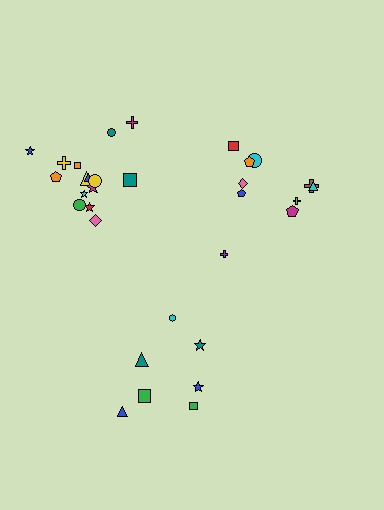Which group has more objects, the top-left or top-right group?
The top-left group.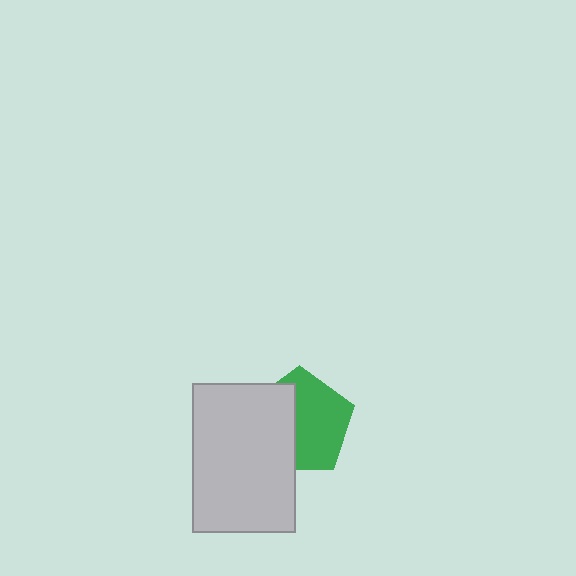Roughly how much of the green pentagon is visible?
About half of it is visible (roughly 58%).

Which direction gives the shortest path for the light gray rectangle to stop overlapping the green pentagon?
Moving left gives the shortest separation.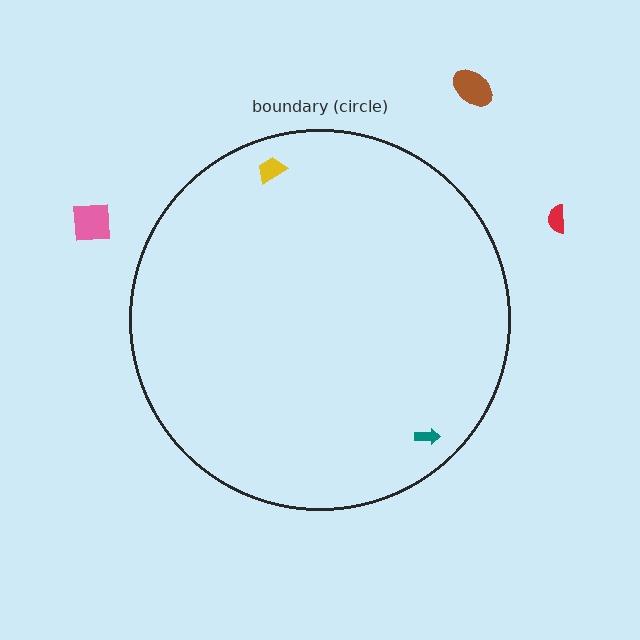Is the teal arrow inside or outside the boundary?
Inside.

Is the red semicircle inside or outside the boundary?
Outside.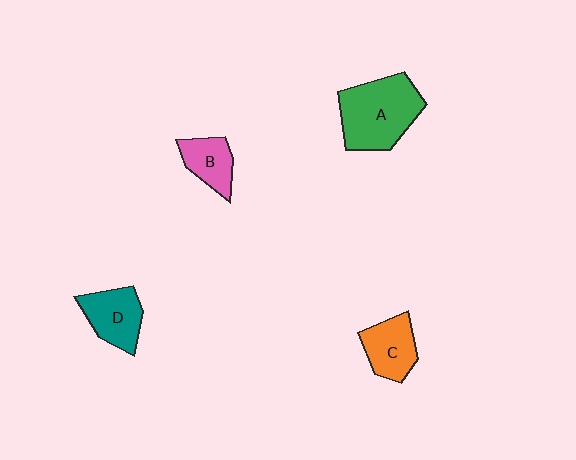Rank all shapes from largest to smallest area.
From largest to smallest: A (green), D (teal), C (orange), B (pink).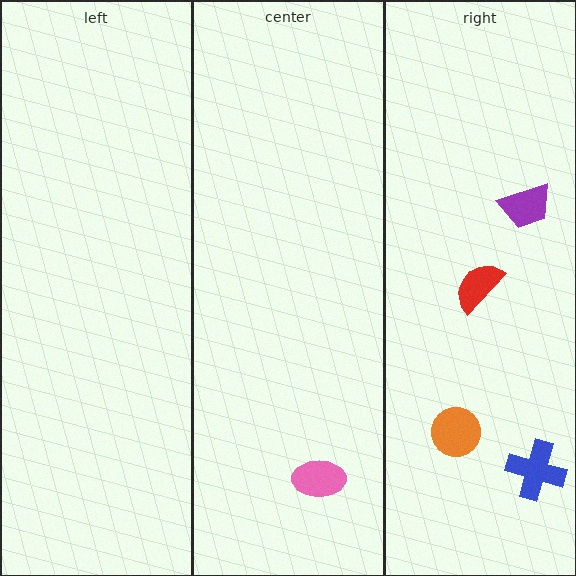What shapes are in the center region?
The pink ellipse.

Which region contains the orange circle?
The right region.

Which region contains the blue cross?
The right region.